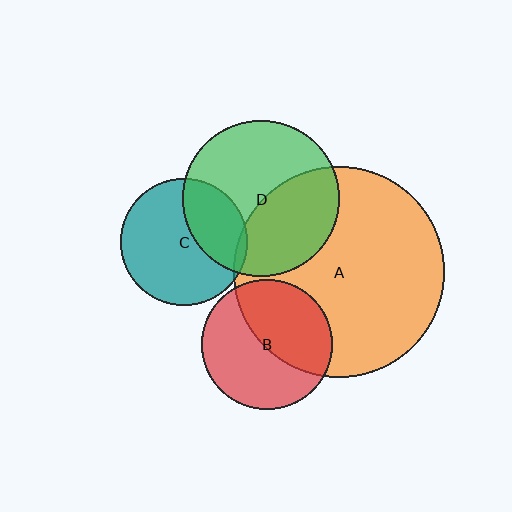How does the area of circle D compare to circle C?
Approximately 1.5 times.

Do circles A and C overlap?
Yes.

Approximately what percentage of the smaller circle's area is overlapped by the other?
Approximately 5%.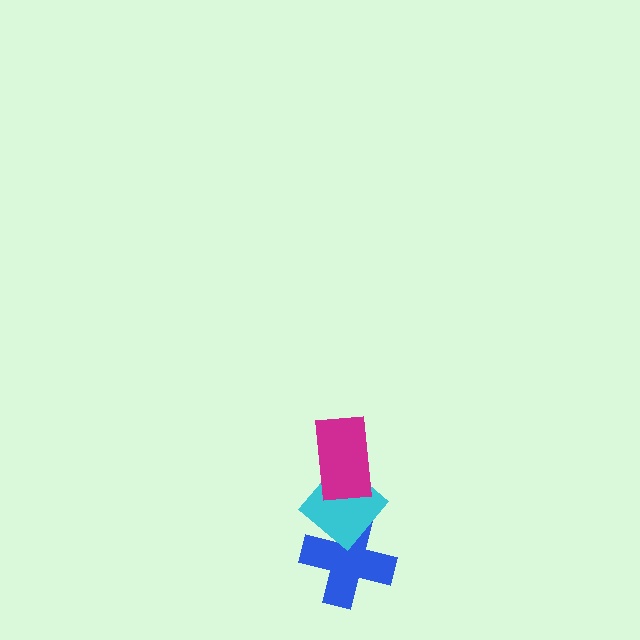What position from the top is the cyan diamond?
The cyan diamond is 2nd from the top.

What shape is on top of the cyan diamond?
The magenta rectangle is on top of the cyan diamond.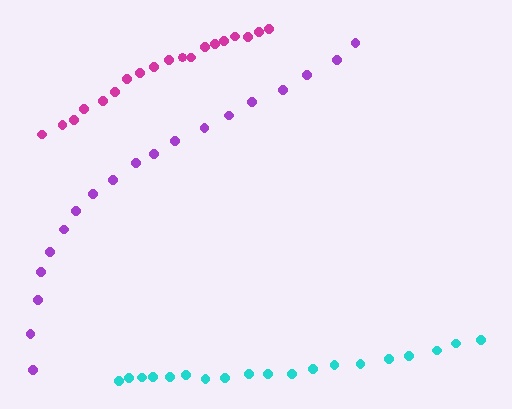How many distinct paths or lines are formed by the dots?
There are 3 distinct paths.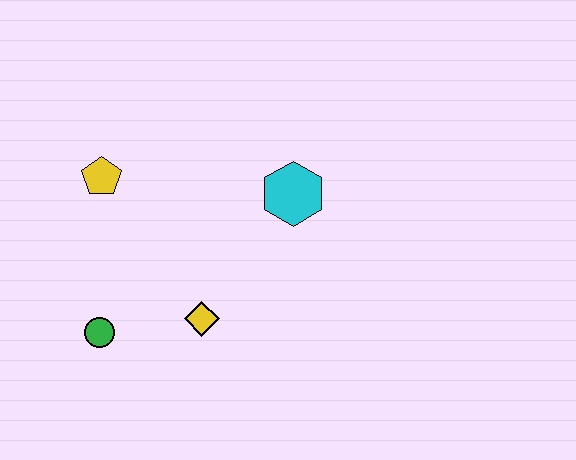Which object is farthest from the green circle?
The cyan hexagon is farthest from the green circle.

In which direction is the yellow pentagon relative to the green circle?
The yellow pentagon is above the green circle.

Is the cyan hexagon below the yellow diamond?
No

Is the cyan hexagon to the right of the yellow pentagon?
Yes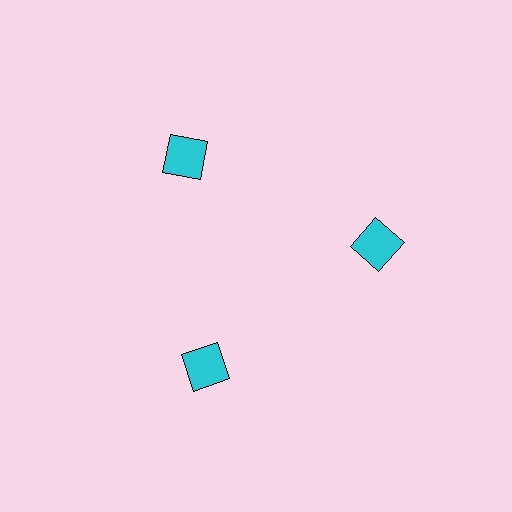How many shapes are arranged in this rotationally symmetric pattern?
There are 3 shapes, arranged in 3 groups of 1.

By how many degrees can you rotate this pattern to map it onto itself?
The pattern maps onto itself every 120 degrees of rotation.